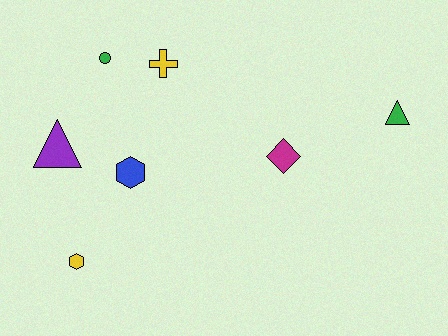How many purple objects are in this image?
There is 1 purple object.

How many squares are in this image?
There are no squares.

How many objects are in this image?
There are 7 objects.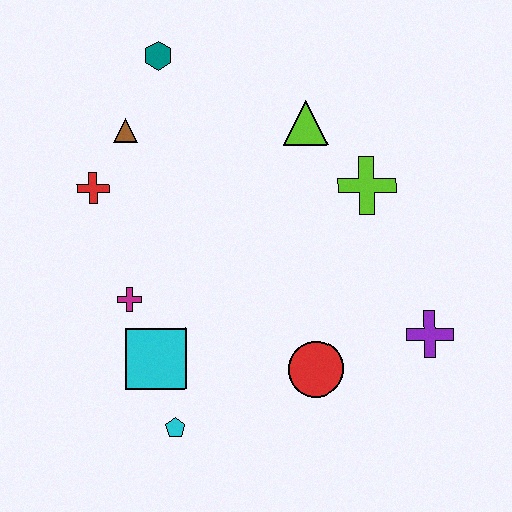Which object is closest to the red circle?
The purple cross is closest to the red circle.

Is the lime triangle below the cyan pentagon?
No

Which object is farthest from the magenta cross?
The purple cross is farthest from the magenta cross.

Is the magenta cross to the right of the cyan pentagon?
No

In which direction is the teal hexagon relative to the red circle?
The teal hexagon is above the red circle.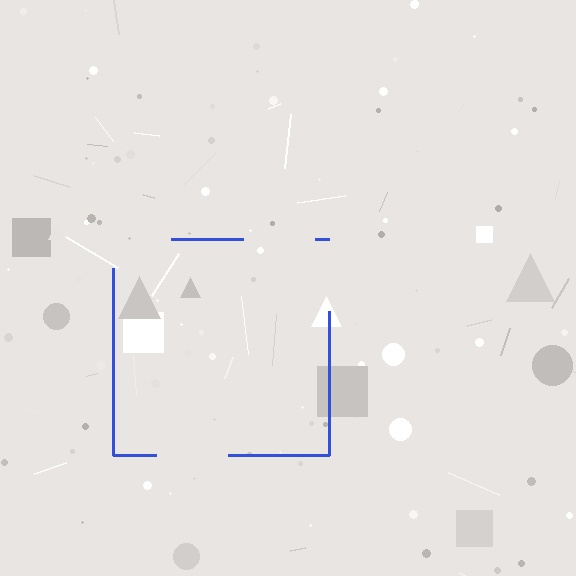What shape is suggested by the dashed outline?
The dashed outline suggests a square.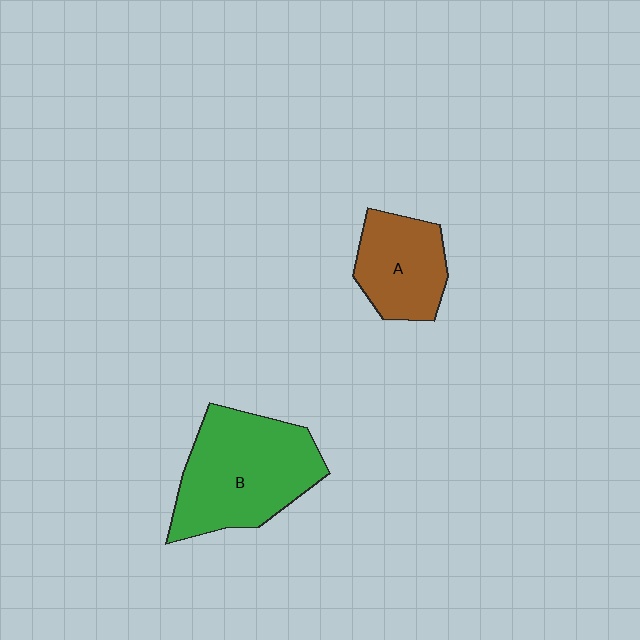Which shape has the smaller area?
Shape A (brown).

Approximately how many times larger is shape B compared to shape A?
Approximately 1.7 times.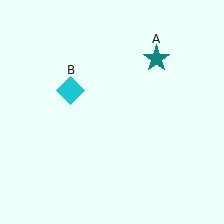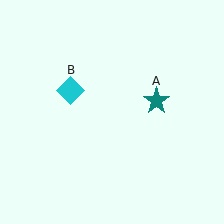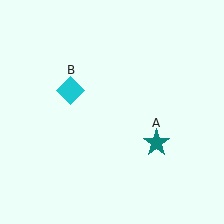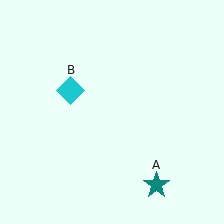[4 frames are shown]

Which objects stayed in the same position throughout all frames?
Cyan diamond (object B) remained stationary.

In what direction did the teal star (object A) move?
The teal star (object A) moved down.